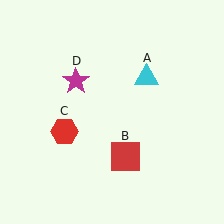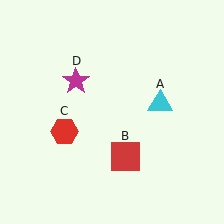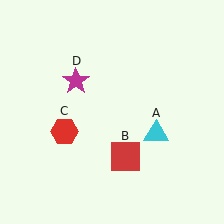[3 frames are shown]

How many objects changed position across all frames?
1 object changed position: cyan triangle (object A).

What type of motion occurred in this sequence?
The cyan triangle (object A) rotated clockwise around the center of the scene.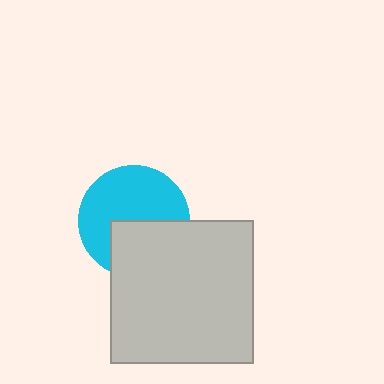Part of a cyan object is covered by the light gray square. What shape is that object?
It is a circle.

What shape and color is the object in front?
The object in front is a light gray square.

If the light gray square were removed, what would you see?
You would see the complete cyan circle.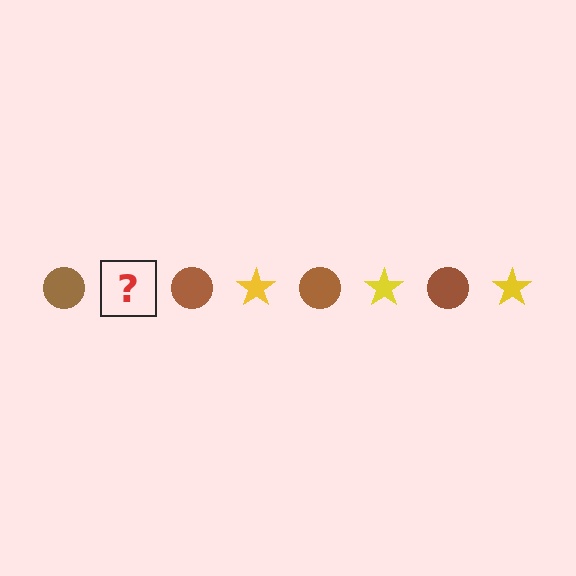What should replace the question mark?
The question mark should be replaced with a yellow star.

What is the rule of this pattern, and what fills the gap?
The rule is that the pattern alternates between brown circle and yellow star. The gap should be filled with a yellow star.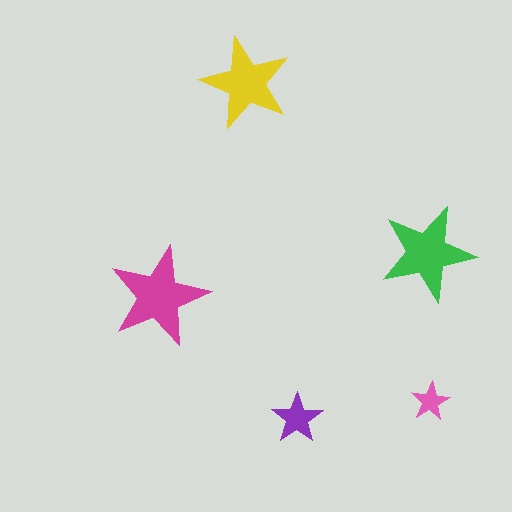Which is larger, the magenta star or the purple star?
The magenta one.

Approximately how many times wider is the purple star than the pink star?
About 1.5 times wider.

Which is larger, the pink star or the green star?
The green one.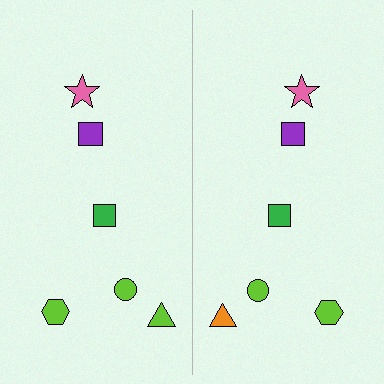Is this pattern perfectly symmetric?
No, the pattern is not perfectly symmetric. The orange triangle on the right side breaks the symmetry — its mirror counterpart is lime.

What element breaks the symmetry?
The orange triangle on the right side breaks the symmetry — its mirror counterpart is lime.